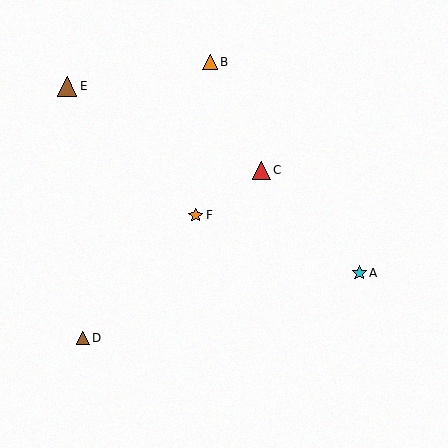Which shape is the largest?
The brown triangle (labeled E) is the largest.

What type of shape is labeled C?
Shape C is a red triangle.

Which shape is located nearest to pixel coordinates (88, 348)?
The brown triangle (labeled D) at (83, 338) is nearest to that location.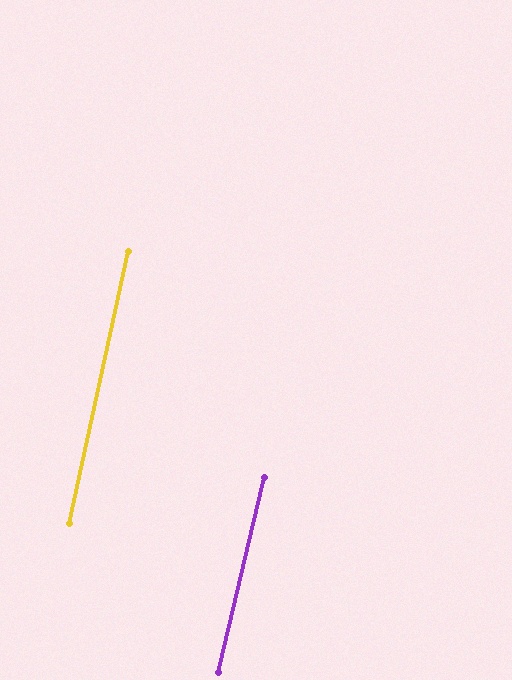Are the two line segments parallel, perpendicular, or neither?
Parallel — their directions differ by only 0.8°.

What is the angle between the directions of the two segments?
Approximately 1 degree.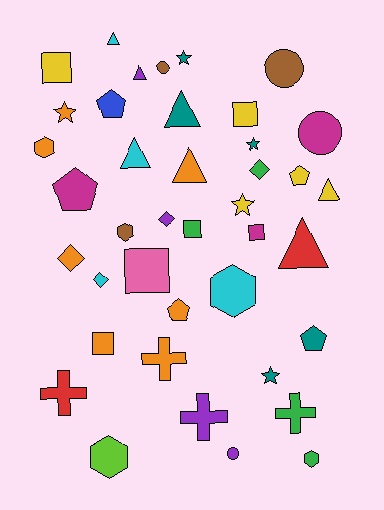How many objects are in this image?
There are 40 objects.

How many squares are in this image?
There are 6 squares.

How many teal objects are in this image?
There are 5 teal objects.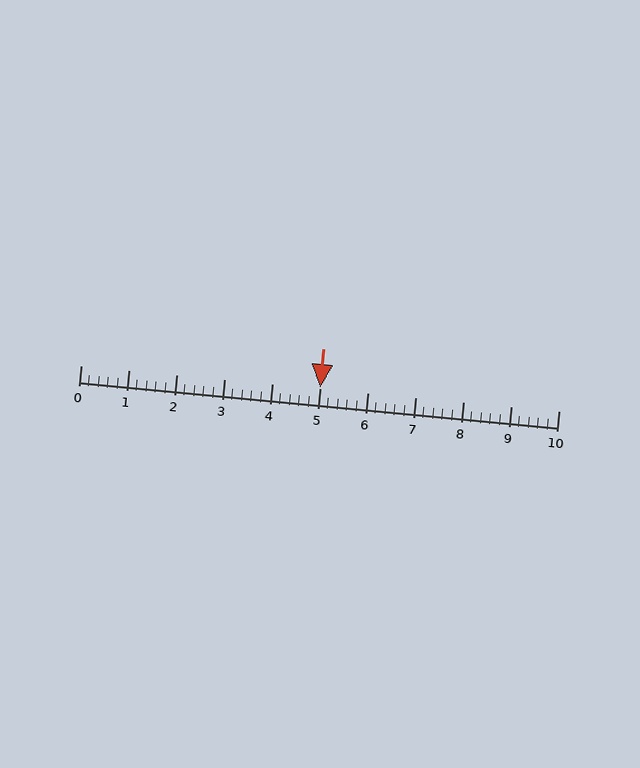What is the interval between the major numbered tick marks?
The major tick marks are spaced 1 units apart.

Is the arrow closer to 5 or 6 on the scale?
The arrow is closer to 5.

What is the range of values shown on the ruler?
The ruler shows values from 0 to 10.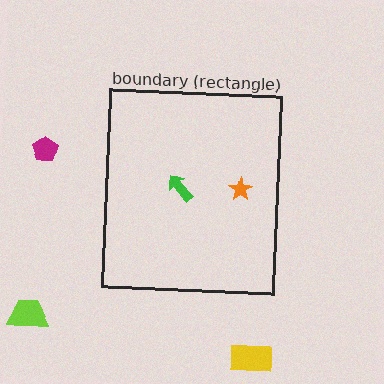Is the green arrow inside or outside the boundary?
Inside.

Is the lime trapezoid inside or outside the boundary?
Outside.